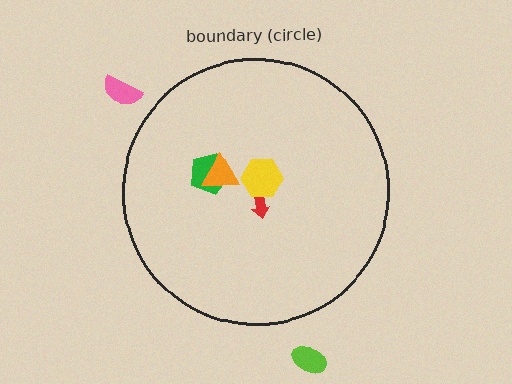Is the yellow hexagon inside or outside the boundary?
Inside.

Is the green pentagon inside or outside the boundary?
Inside.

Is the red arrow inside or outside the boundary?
Inside.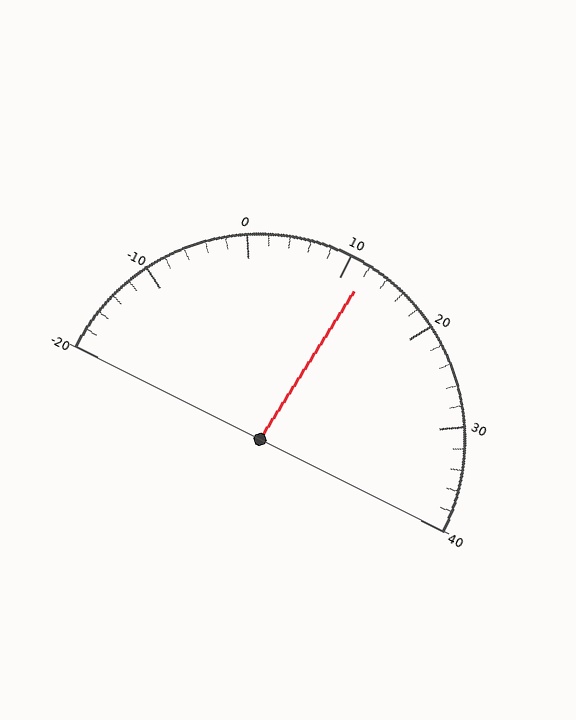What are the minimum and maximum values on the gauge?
The gauge ranges from -20 to 40.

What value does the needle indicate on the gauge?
The needle indicates approximately 12.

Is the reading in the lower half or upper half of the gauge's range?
The reading is in the upper half of the range (-20 to 40).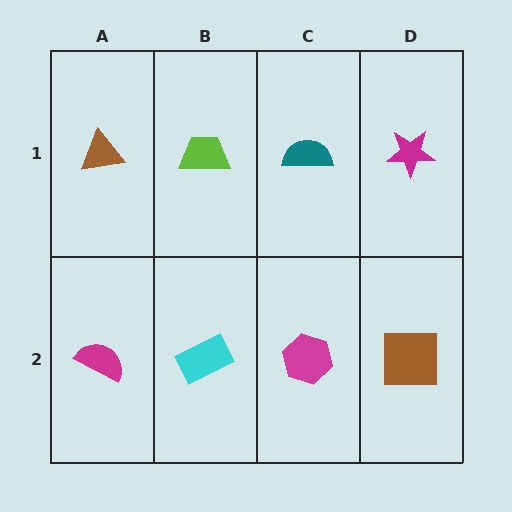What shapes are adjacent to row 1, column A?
A magenta semicircle (row 2, column A), a lime trapezoid (row 1, column B).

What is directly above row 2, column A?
A brown triangle.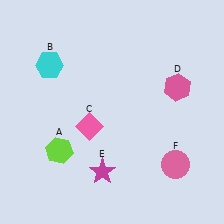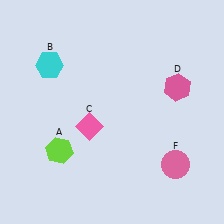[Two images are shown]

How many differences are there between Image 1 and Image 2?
There is 1 difference between the two images.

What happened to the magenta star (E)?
The magenta star (E) was removed in Image 2. It was in the bottom-left area of Image 1.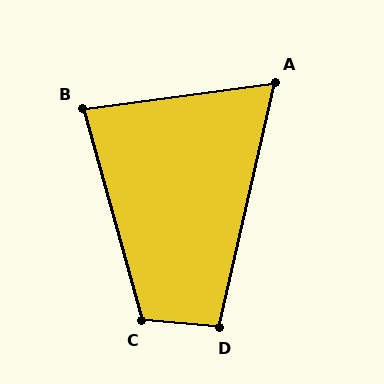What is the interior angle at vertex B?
Approximately 82 degrees (acute).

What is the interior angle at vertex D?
Approximately 98 degrees (obtuse).